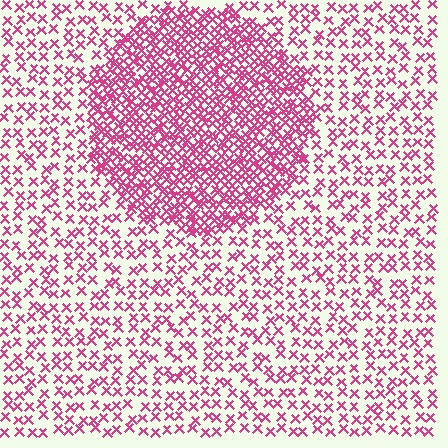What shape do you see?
I see a circle.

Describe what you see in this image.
The image contains small magenta elements arranged at two different densities. A circle-shaped region is visible where the elements are more densely packed than the surrounding area.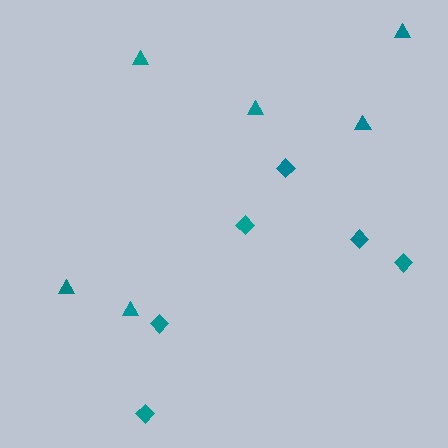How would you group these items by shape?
There are 2 groups: one group of triangles (6) and one group of diamonds (6).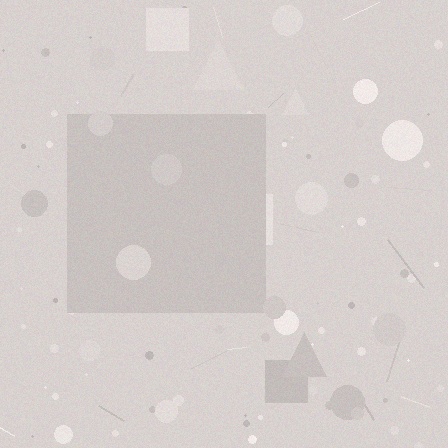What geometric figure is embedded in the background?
A square is embedded in the background.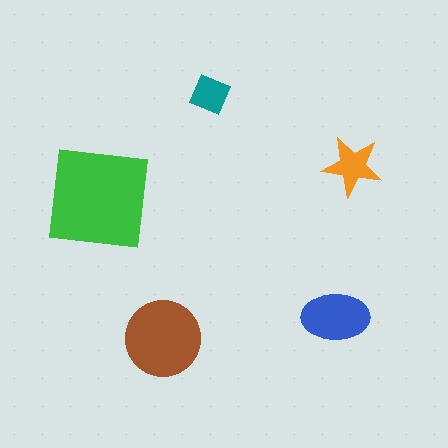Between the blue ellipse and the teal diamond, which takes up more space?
The blue ellipse.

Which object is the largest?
The green square.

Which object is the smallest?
The teal diamond.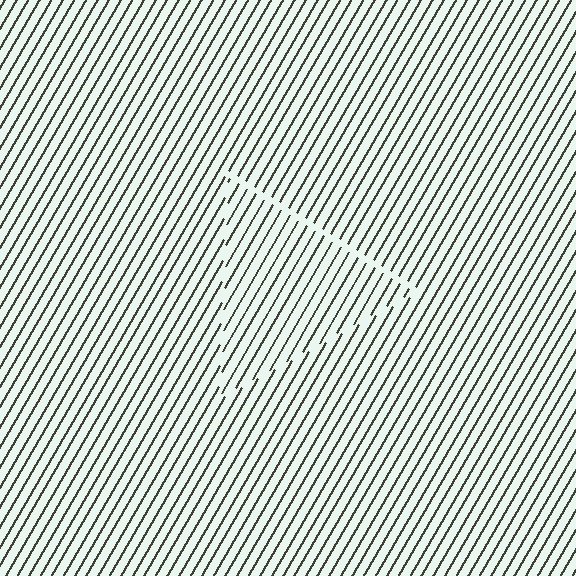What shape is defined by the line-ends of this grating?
An illusory triangle. The interior of the shape contains the same grating, shifted by half a period — the contour is defined by the phase discontinuity where line-ends from the inner and outer gratings abut.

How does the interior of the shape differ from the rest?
The interior of the shape contains the same grating, shifted by half a period — the contour is defined by the phase discontinuity where line-ends from the inner and outer gratings abut.